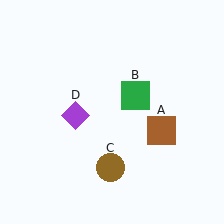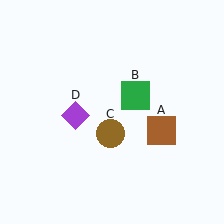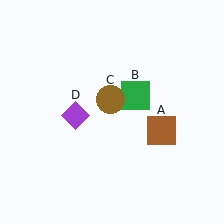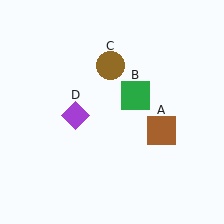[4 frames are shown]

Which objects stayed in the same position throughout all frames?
Brown square (object A) and green square (object B) and purple diamond (object D) remained stationary.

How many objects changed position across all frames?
1 object changed position: brown circle (object C).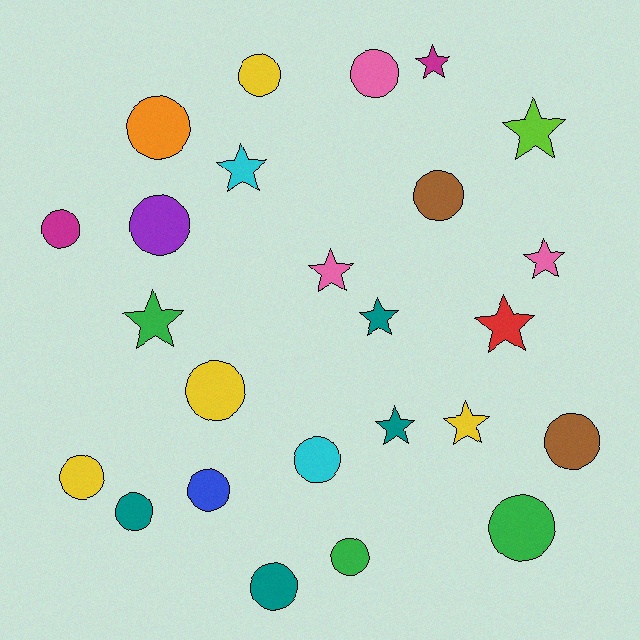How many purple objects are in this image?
There is 1 purple object.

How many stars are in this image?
There are 10 stars.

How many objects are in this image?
There are 25 objects.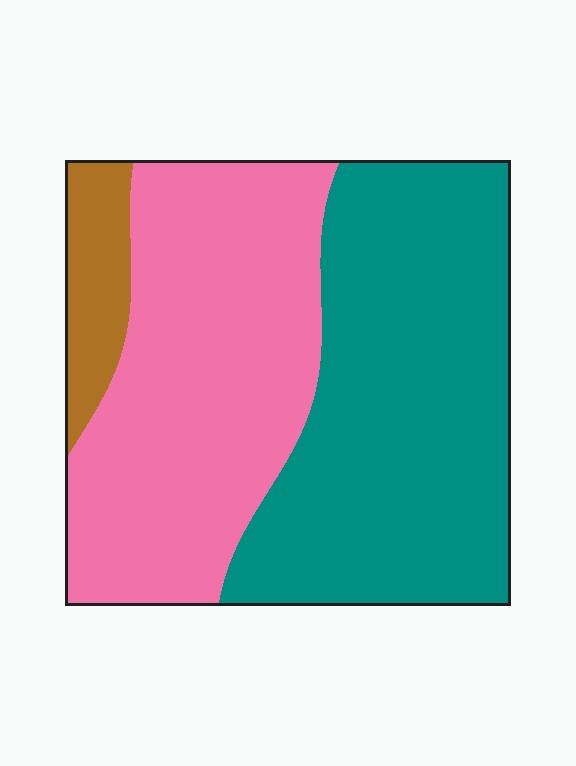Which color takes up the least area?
Brown, at roughly 10%.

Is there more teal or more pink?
Teal.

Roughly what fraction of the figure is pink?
Pink takes up between a third and a half of the figure.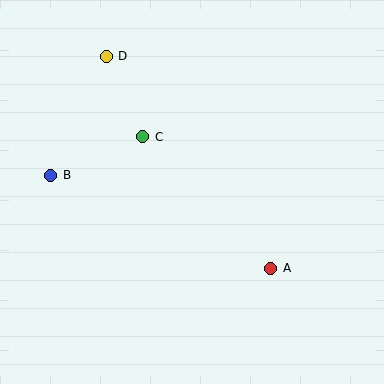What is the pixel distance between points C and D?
The distance between C and D is 88 pixels.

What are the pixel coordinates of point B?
Point B is at (51, 175).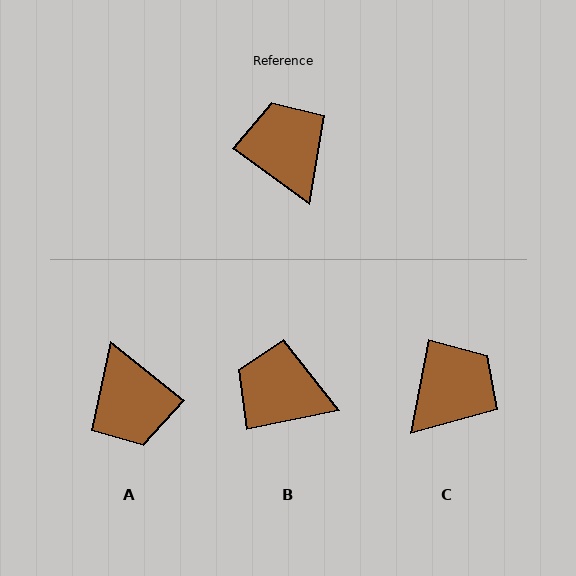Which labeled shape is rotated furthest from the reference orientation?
A, about 178 degrees away.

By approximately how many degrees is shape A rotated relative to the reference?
Approximately 178 degrees counter-clockwise.